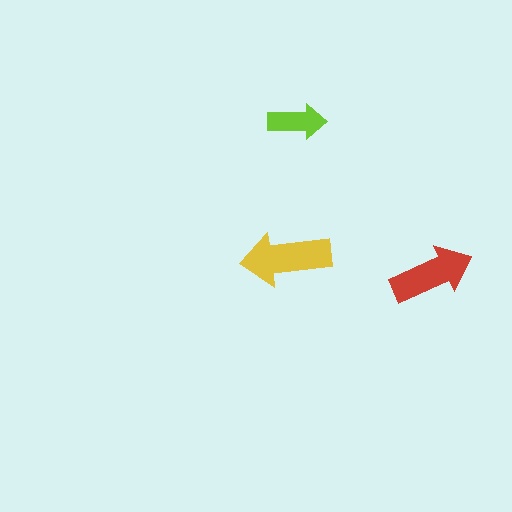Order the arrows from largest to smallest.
the yellow one, the red one, the lime one.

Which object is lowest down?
The red arrow is bottommost.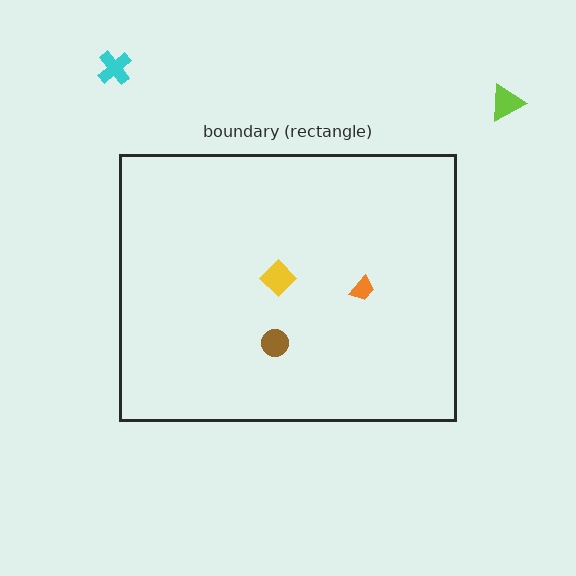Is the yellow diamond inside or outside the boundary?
Inside.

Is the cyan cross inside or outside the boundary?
Outside.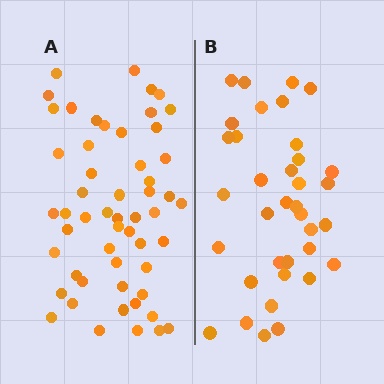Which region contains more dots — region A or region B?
Region A (the left region) has more dots.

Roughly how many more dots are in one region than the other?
Region A has approximately 20 more dots than region B.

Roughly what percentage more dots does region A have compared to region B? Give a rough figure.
About 50% more.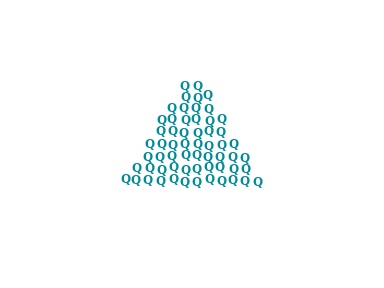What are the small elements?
The small elements are letter Q's.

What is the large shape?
The large shape is a triangle.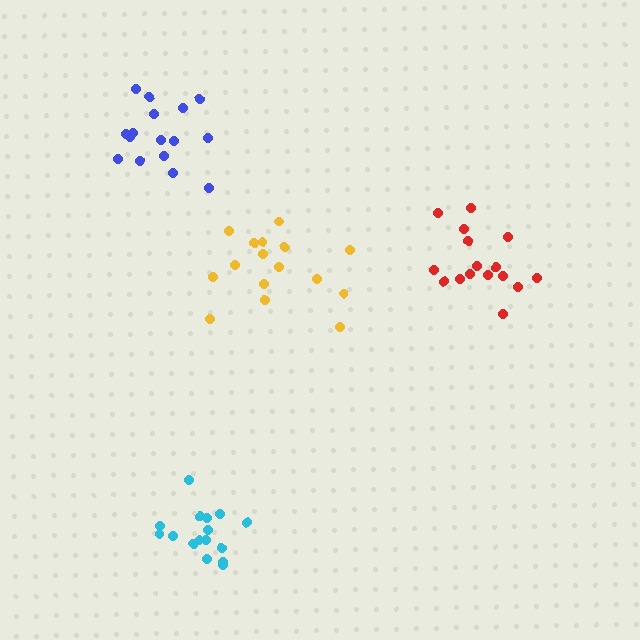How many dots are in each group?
Group 1: 16 dots, Group 2: 16 dots, Group 3: 16 dots, Group 4: 16 dots (64 total).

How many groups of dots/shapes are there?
There are 4 groups.